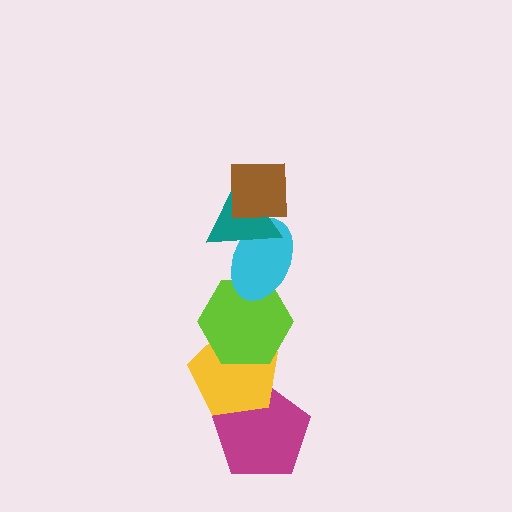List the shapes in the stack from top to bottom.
From top to bottom: the brown square, the teal triangle, the cyan ellipse, the lime hexagon, the yellow pentagon, the magenta pentagon.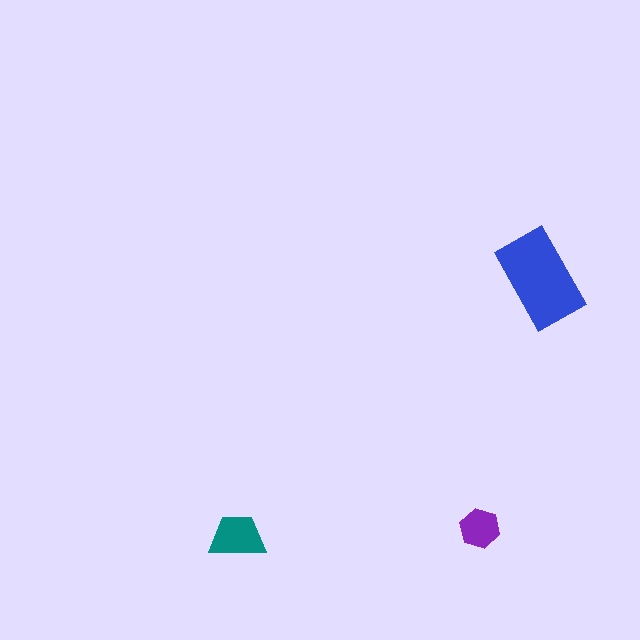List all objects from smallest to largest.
The purple hexagon, the teal trapezoid, the blue rectangle.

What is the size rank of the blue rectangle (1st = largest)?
1st.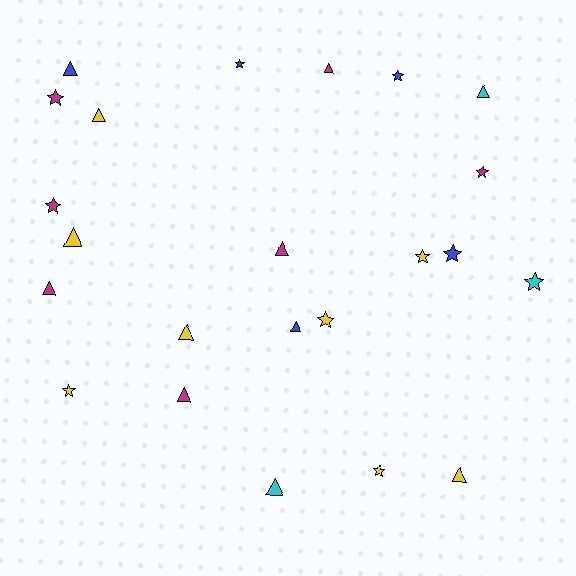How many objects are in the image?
There are 23 objects.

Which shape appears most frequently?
Triangle, with 12 objects.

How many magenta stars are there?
There are 3 magenta stars.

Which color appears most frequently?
Yellow, with 8 objects.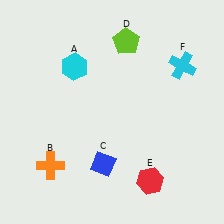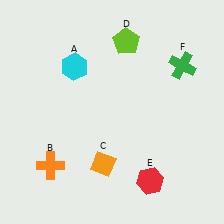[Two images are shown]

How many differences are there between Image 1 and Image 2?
There are 2 differences between the two images.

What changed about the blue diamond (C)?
In Image 1, C is blue. In Image 2, it changed to orange.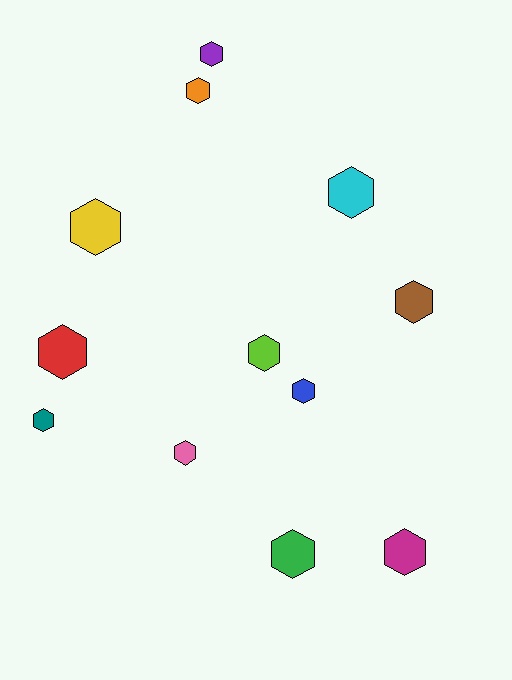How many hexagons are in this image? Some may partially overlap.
There are 12 hexagons.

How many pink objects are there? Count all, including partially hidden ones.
There is 1 pink object.